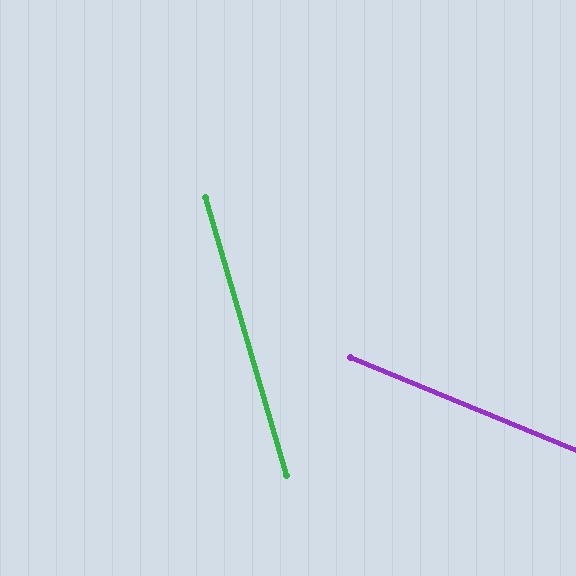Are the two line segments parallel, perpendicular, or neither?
Neither parallel nor perpendicular — they differ by about 52°.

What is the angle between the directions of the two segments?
Approximately 52 degrees.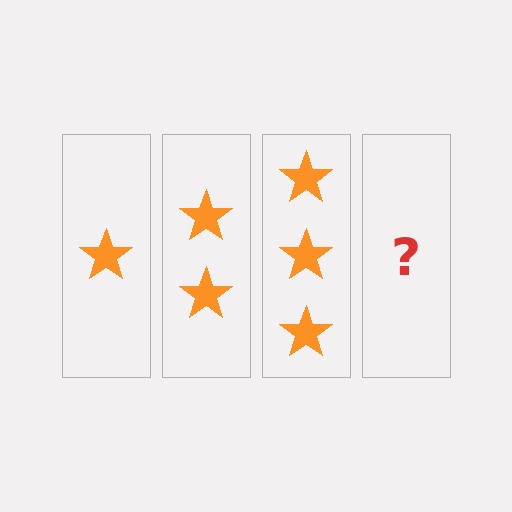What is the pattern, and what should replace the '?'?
The pattern is that each step adds one more star. The '?' should be 4 stars.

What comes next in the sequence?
The next element should be 4 stars.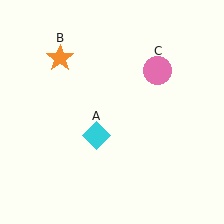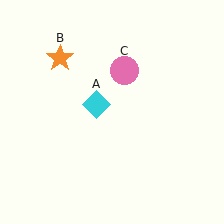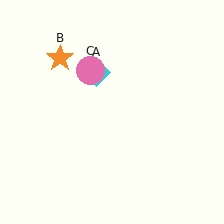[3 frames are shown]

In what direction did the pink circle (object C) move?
The pink circle (object C) moved left.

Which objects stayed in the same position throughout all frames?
Orange star (object B) remained stationary.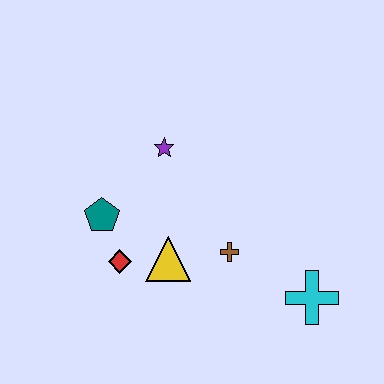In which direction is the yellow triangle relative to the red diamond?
The yellow triangle is to the right of the red diamond.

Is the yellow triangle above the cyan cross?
Yes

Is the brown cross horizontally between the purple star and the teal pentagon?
No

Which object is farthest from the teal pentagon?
The cyan cross is farthest from the teal pentagon.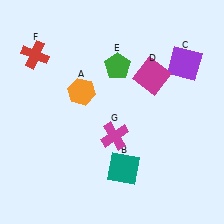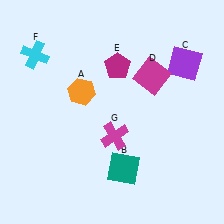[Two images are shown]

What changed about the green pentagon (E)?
In Image 1, E is green. In Image 2, it changed to magenta.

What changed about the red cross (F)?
In Image 1, F is red. In Image 2, it changed to cyan.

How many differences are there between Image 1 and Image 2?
There are 2 differences between the two images.